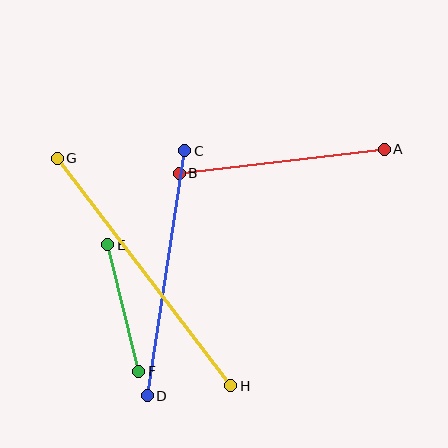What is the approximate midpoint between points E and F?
The midpoint is at approximately (123, 308) pixels.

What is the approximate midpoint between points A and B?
The midpoint is at approximately (282, 161) pixels.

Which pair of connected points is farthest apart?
Points G and H are farthest apart.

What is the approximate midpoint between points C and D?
The midpoint is at approximately (166, 273) pixels.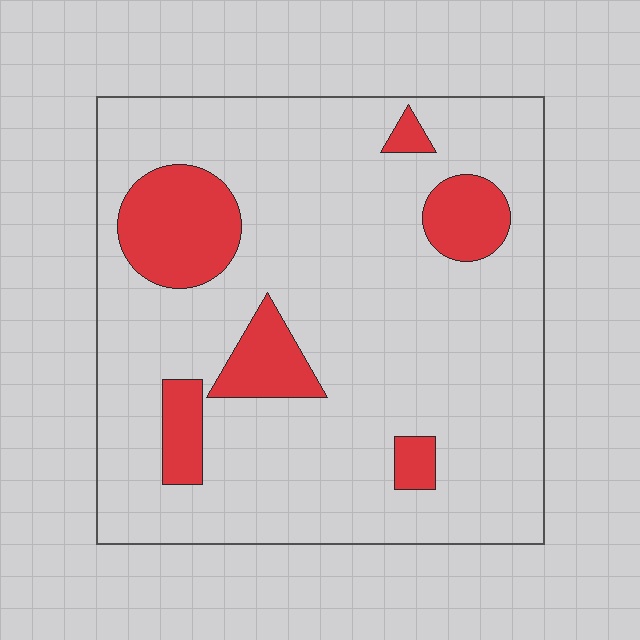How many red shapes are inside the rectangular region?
6.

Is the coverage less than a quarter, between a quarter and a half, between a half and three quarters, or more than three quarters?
Less than a quarter.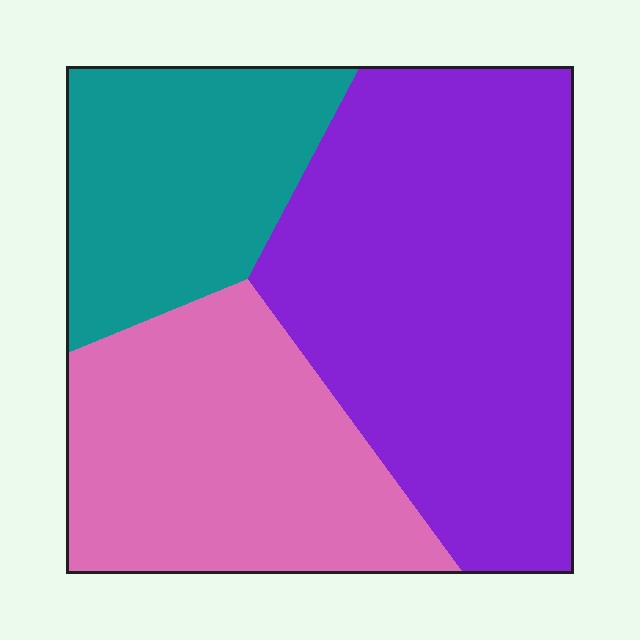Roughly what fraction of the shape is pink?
Pink takes up about one third (1/3) of the shape.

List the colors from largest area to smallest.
From largest to smallest: purple, pink, teal.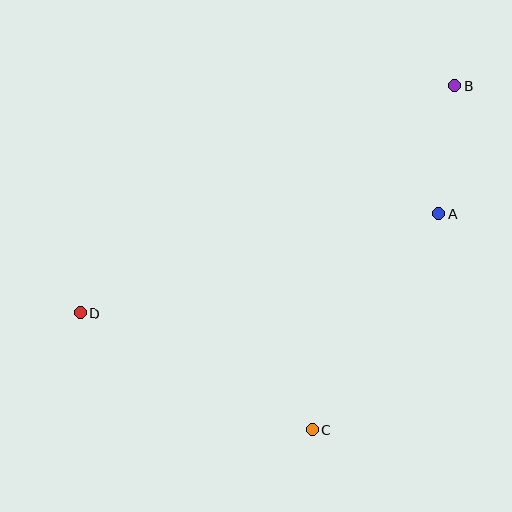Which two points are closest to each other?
Points A and B are closest to each other.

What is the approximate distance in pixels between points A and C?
The distance between A and C is approximately 250 pixels.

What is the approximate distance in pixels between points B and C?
The distance between B and C is approximately 372 pixels.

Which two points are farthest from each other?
Points B and D are farthest from each other.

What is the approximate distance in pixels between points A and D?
The distance between A and D is approximately 371 pixels.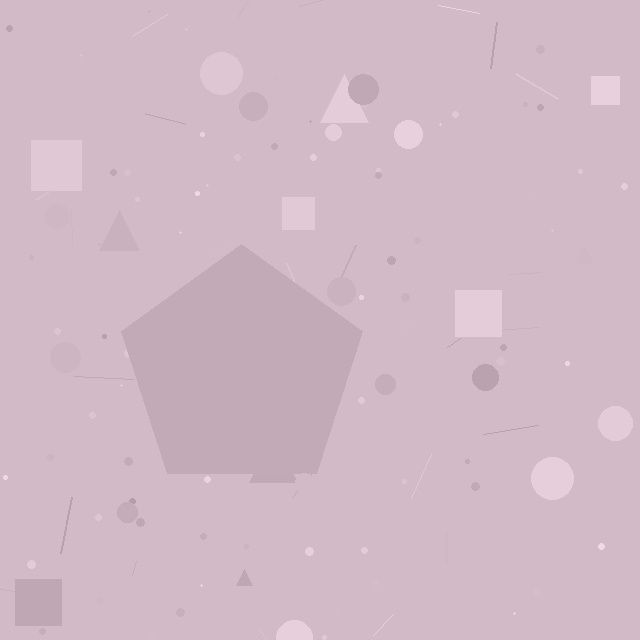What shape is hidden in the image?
A pentagon is hidden in the image.